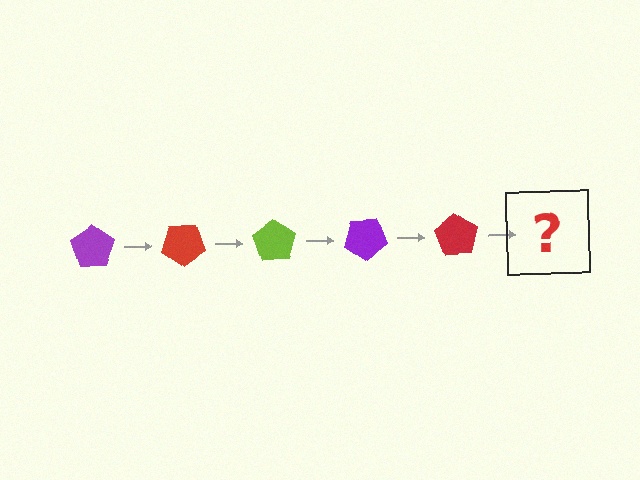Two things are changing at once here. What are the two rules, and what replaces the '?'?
The two rules are that it rotates 35 degrees each step and the color cycles through purple, red, and lime. The '?' should be a lime pentagon, rotated 175 degrees from the start.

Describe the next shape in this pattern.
It should be a lime pentagon, rotated 175 degrees from the start.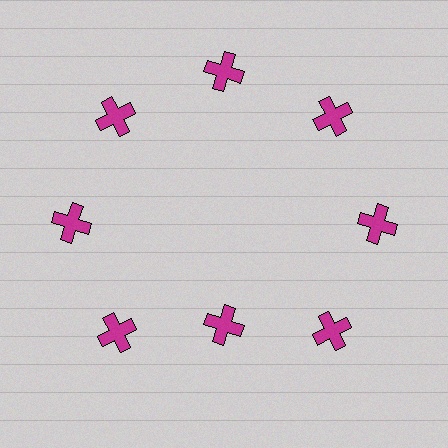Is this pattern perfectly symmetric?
No. The 8 magenta crosses are arranged in a ring, but one element near the 6 o'clock position is pulled inward toward the center, breaking the 8-fold rotational symmetry.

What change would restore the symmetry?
The symmetry would be restored by moving it outward, back onto the ring so that all 8 crosses sit at equal angles and equal distance from the center.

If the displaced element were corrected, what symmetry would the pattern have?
It would have 8-fold rotational symmetry — the pattern would map onto itself every 45 degrees.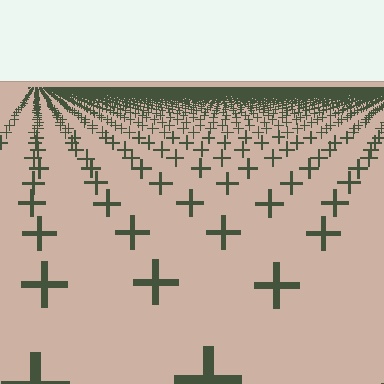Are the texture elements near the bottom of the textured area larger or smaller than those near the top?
Larger. Near the bottom, elements are closer to the viewer and appear at a bigger on-screen size.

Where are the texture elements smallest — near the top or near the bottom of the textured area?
Near the top.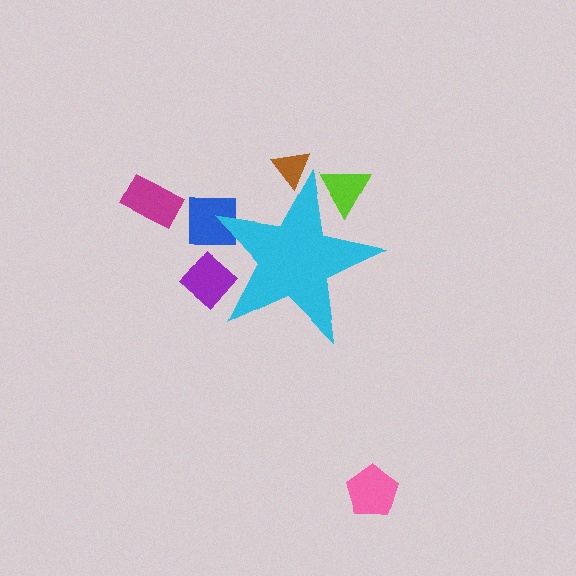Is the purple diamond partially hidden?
Yes, the purple diamond is partially hidden behind the cyan star.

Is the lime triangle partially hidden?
Yes, the lime triangle is partially hidden behind the cyan star.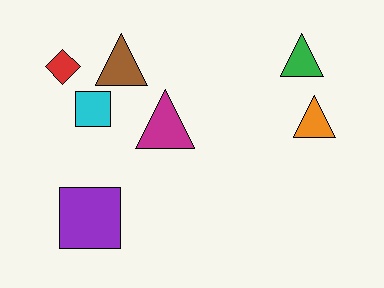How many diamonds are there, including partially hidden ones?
There is 1 diamond.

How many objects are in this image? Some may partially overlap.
There are 7 objects.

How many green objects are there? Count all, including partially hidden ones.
There is 1 green object.